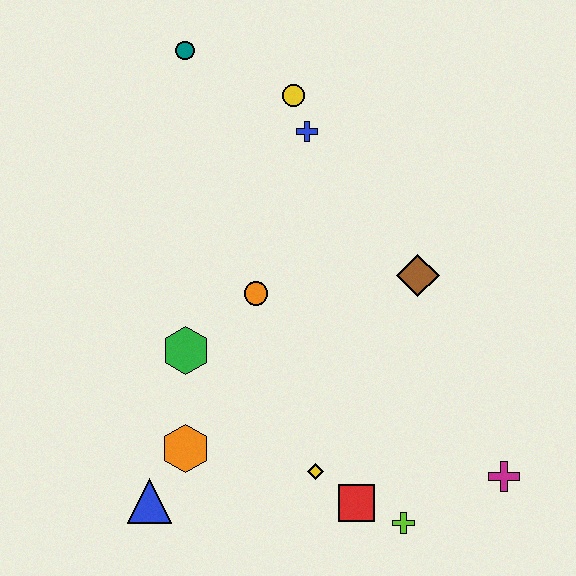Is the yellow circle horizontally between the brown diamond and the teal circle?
Yes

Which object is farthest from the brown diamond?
The blue triangle is farthest from the brown diamond.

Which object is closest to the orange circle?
The green hexagon is closest to the orange circle.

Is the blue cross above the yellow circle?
No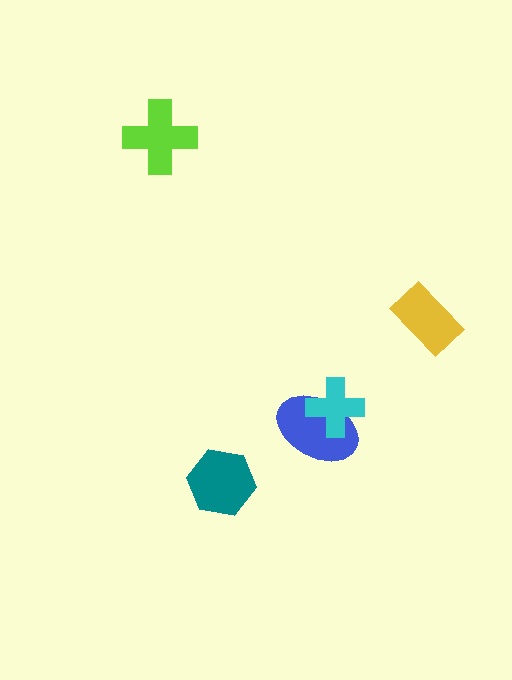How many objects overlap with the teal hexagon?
0 objects overlap with the teal hexagon.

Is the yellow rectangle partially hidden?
No, no other shape covers it.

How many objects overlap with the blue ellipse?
1 object overlaps with the blue ellipse.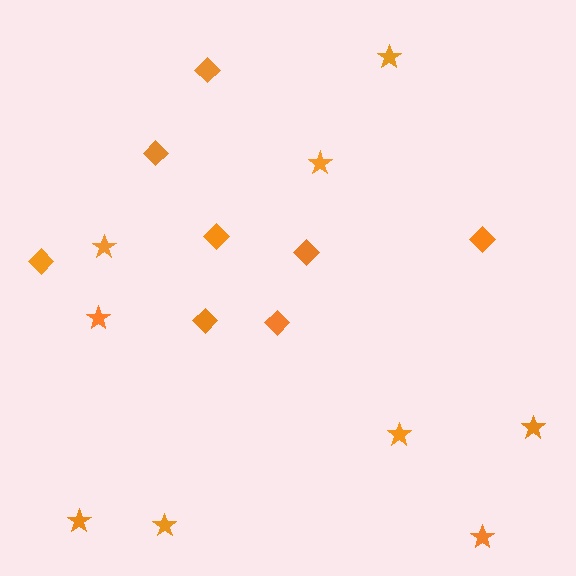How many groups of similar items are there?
There are 2 groups: one group of diamonds (8) and one group of stars (9).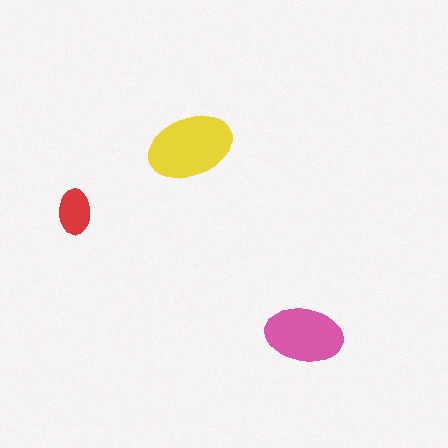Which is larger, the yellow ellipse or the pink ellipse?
The yellow one.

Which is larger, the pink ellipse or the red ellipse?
The pink one.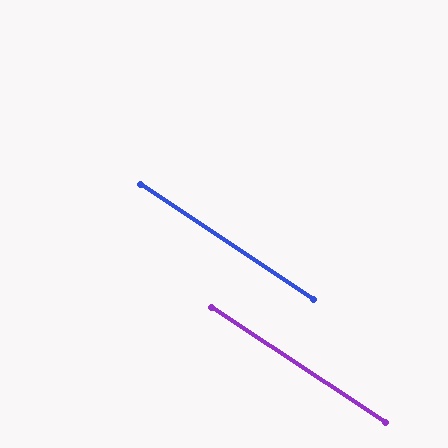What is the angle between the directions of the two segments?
Approximately 0 degrees.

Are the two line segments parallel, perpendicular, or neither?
Parallel — their directions differ by only 0.1°.